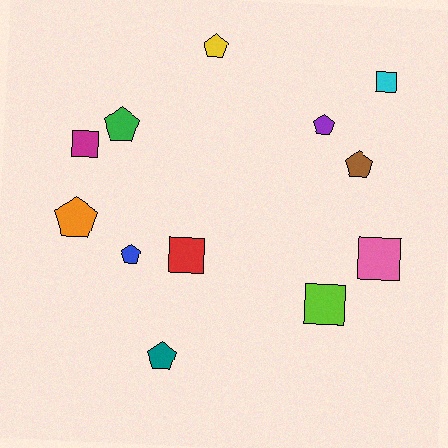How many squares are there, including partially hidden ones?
There are 5 squares.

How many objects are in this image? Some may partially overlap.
There are 12 objects.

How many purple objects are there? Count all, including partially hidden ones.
There is 1 purple object.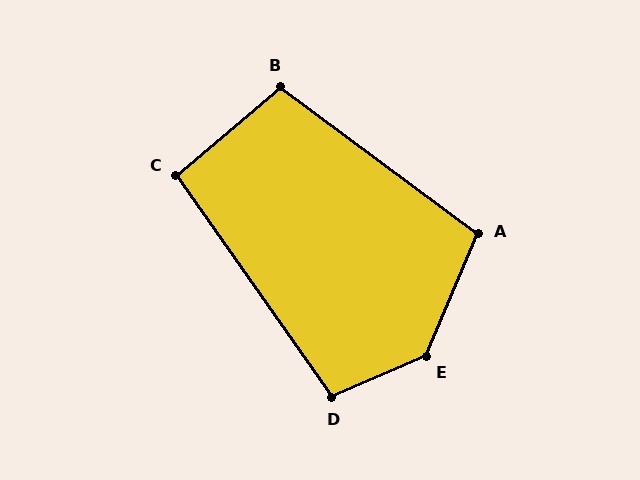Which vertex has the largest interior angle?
E, at approximately 136 degrees.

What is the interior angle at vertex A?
Approximately 104 degrees (obtuse).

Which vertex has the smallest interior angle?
C, at approximately 95 degrees.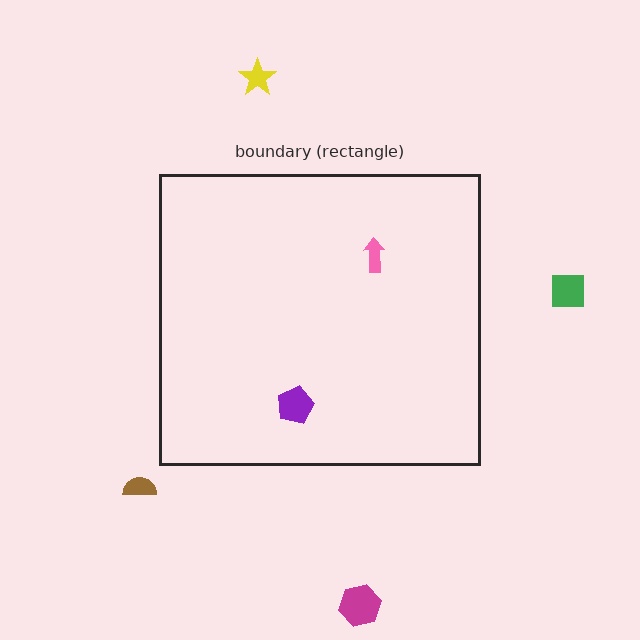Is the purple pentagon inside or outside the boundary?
Inside.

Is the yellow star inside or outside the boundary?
Outside.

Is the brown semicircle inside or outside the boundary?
Outside.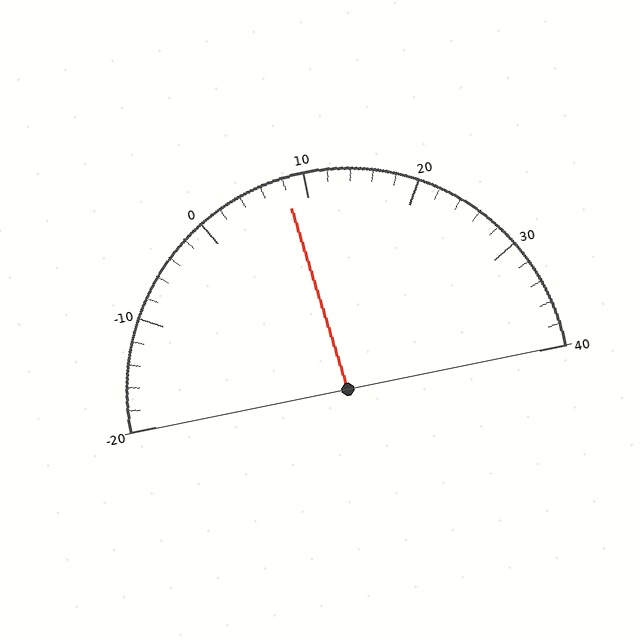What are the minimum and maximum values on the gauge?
The gauge ranges from -20 to 40.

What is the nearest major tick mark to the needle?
The nearest major tick mark is 10.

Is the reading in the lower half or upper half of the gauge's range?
The reading is in the lower half of the range (-20 to 40).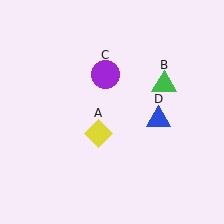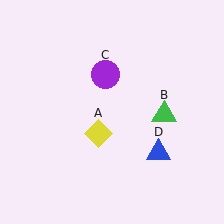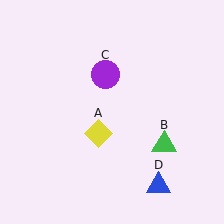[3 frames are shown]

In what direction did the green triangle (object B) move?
The green triangle (object B) moved down.